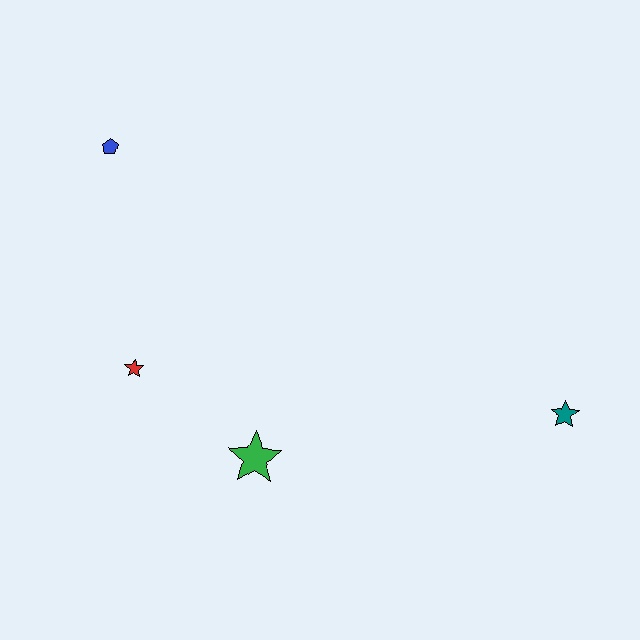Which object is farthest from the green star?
The blue pentagon is farthest from the green star.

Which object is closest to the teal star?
The green star is closest to the teal star.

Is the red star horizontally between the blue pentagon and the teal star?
Yes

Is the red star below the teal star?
No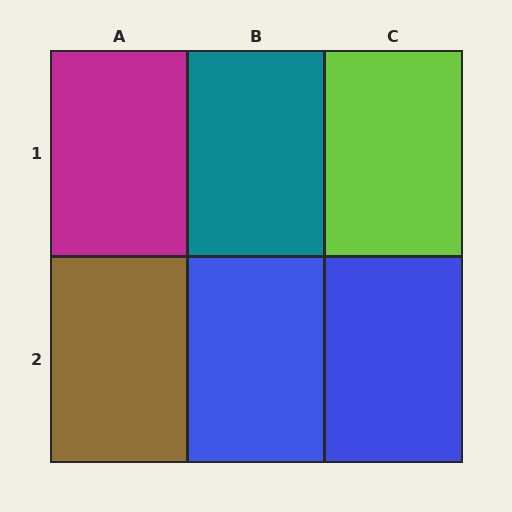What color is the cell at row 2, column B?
Blue.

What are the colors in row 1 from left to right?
Magenta, teal, lime.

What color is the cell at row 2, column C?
Blue.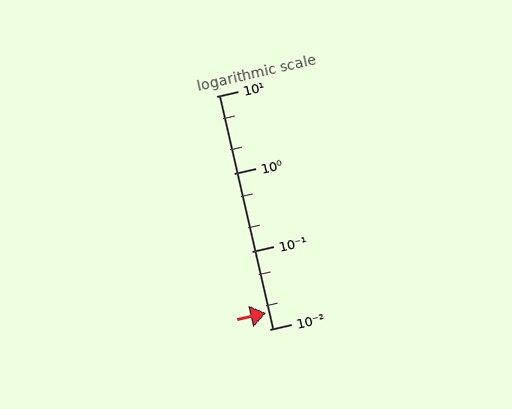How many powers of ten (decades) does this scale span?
The scale spans 3 decades, from 0.01 to 10.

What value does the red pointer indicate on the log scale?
The pointer indicates approximately 0.016.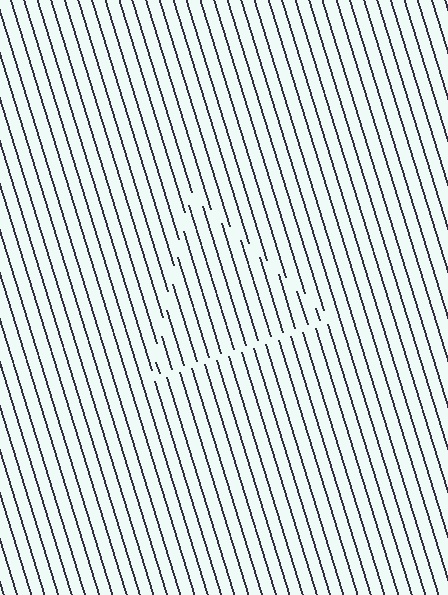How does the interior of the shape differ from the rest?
The interior of the shape contains the same grating, shifted by half a period — the contour is defined by the phase discontinuity where line-ends from the inner and outer gratings abut.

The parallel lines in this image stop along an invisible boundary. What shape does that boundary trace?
An illusory triangle. The interior of the shape contains the same grating, shifted by half a period — the contour is defined by the phase discontinuity where line-ends from the inner and outer gratings abut.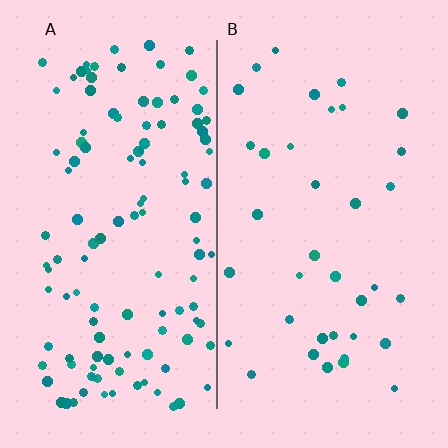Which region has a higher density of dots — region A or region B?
A (the left).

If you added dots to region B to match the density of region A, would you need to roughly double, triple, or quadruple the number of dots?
Approximately triple.